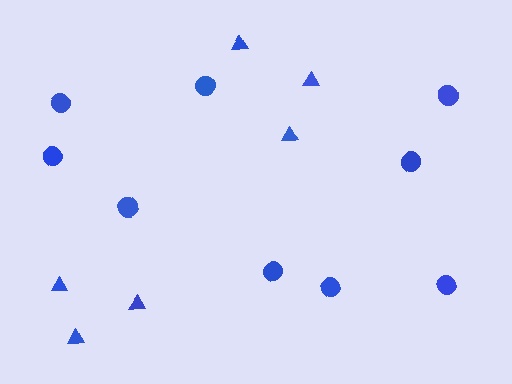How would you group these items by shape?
There are 2 groups: one group of circles (9) and one group of triangles (6).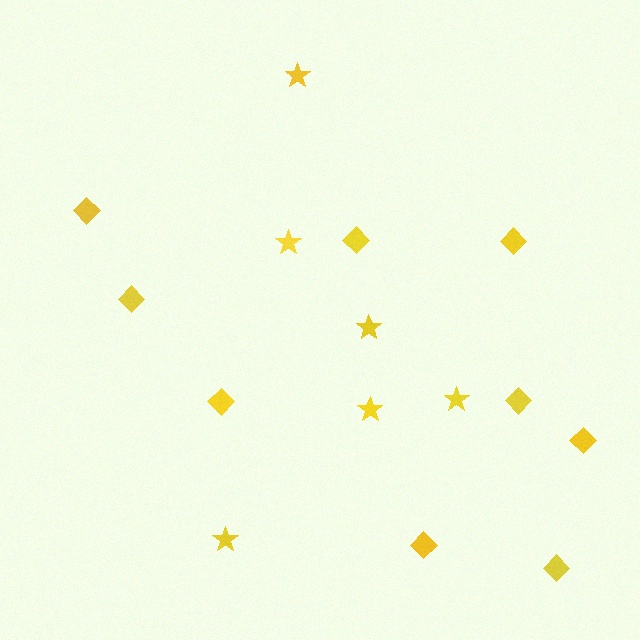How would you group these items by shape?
There are 2 groups: one group of diamonds (9) and one group of stars (6).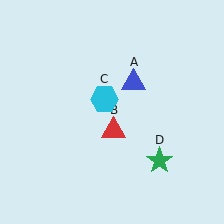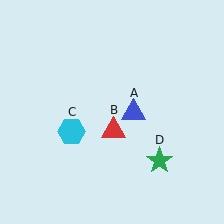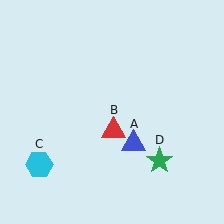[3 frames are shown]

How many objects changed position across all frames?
2 objects changed position: blue triangle (object A), cyan hexagon (object C).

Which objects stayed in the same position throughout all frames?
Red triangle (object B) and green star (object D) remained stationary.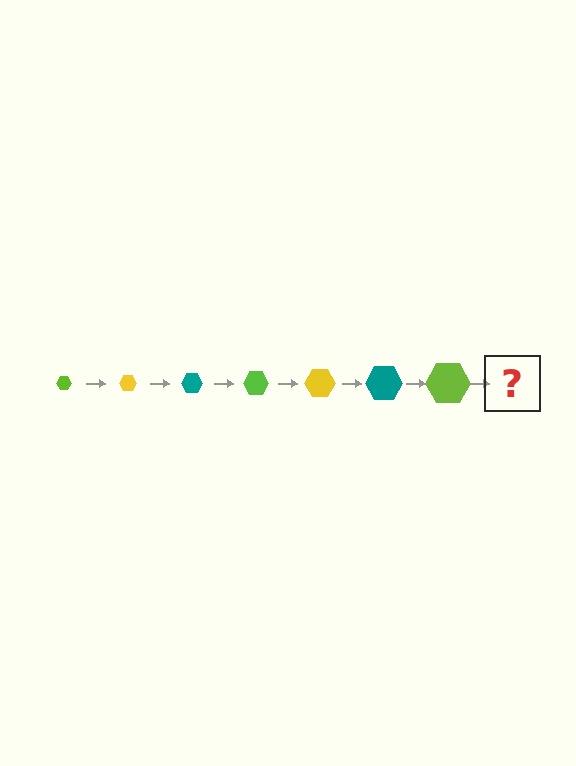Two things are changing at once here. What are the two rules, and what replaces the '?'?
The two rules are that the hexagon grows larger each step and the color cycles through lime, yellow, and teal. The '?' should be a yellow hexagon, larger than the previous one.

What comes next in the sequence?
The next element should be a yellow hexagon, larger than the previous one.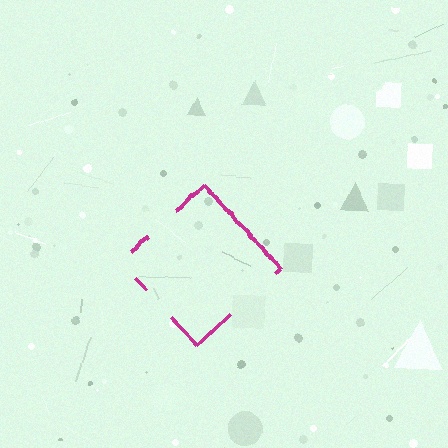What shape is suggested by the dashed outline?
The dashed outline suggests a diamond.